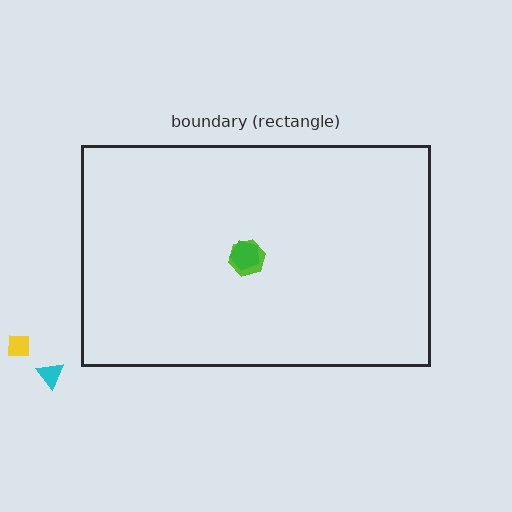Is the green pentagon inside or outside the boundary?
Inside.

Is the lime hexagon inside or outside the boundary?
Inside.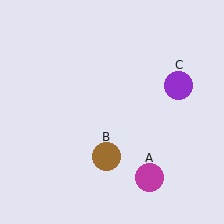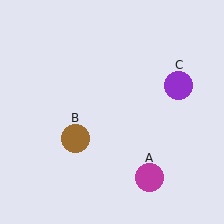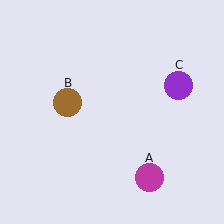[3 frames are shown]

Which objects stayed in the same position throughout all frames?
Magenta circle (object A) and purple circle (object C) remained stationary.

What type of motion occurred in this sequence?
The brown circle (object B) rotated clockwise around the center of the scene.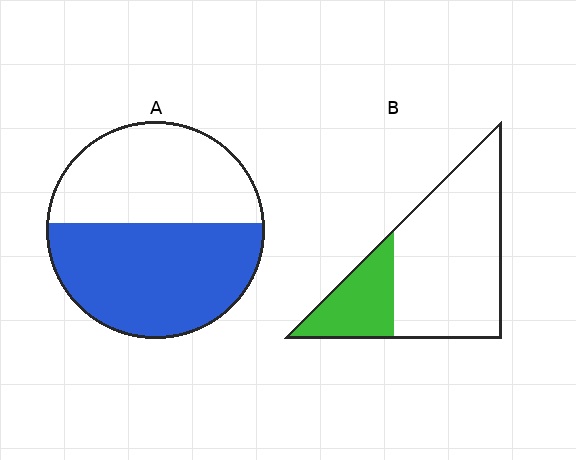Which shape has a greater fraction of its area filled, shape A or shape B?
Shape A.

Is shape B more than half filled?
No.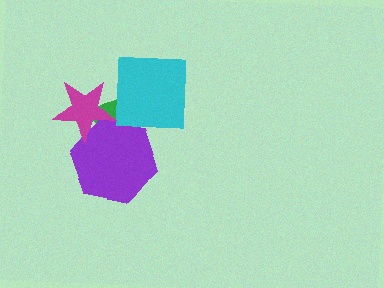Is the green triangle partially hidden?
Yes, it is partially covered by another shape.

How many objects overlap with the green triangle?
3 objects overlap with the green triangle.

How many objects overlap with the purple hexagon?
2 objects overlap with the purple hexagon.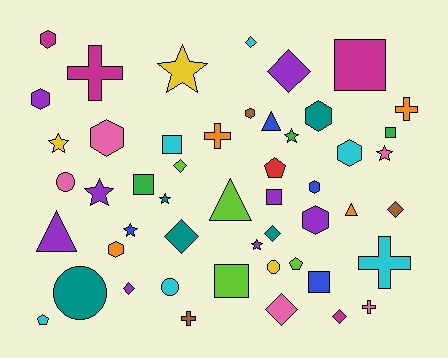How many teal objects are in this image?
There are 5 teal objects.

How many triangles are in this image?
There are 4 triangles.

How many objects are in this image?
There are 50 objects.